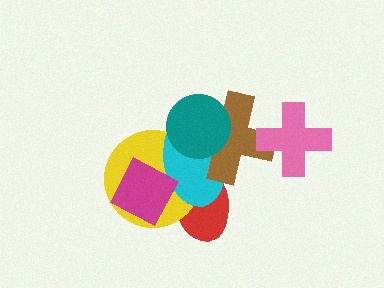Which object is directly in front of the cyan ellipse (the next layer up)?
The brown cross is directly in front of the cyan ellipse.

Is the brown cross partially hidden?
Yes, it is partially covered by another shape.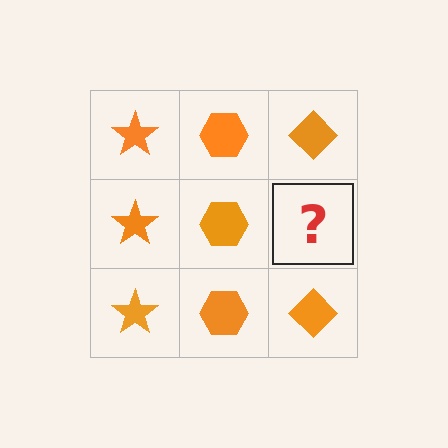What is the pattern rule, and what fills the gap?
The rule is that each column has a consistent shape. The gap should be filled with an orange diamond.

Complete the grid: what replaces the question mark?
The question mark should be replaced with an orange diamond.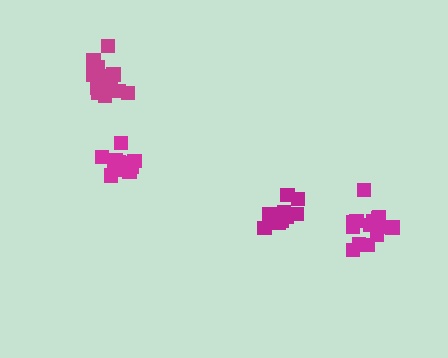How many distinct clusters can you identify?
There are 4 distinct clusters.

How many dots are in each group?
Group 1: 14 dots, Group 2: 11 dots, Group 3: 14 dots, Group 4: 12 dots (51 total).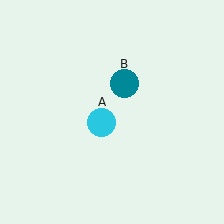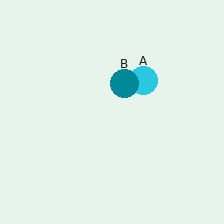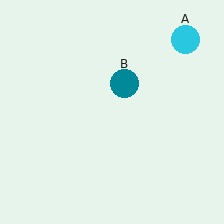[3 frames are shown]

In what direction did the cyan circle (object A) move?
The cyan circle (object A) moved up and to the right.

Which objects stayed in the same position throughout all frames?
Teal circle (object B) remained stationary.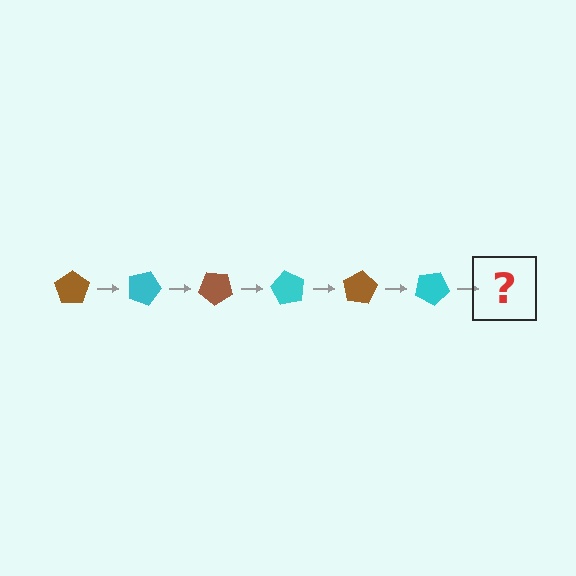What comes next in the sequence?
The next element should be a brown pentagon, rotated 120 degrees from the start.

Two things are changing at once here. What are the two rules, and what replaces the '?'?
The two rules are that it rotates 20 degrees each step and the color cycles through brown and cyan. The '?' should be a brown pentagon, rotated 120 degrees from the start.